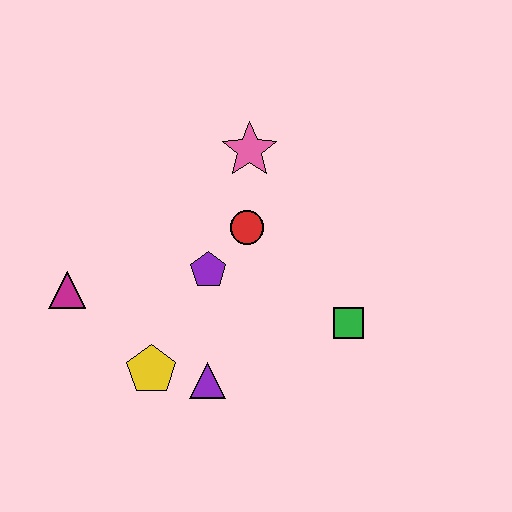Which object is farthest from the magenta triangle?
The green square is farthest from the magenta triangle.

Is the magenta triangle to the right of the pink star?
No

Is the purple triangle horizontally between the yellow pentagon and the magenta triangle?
No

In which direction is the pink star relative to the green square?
The pink star is above the green square.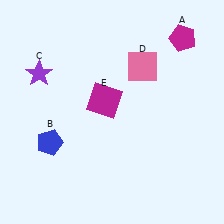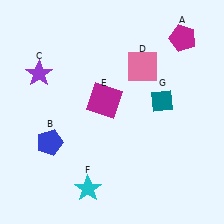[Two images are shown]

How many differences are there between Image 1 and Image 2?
There are 2 differences between the two images.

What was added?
A cyan star (F), a teal diamond (G) were added in Image 2.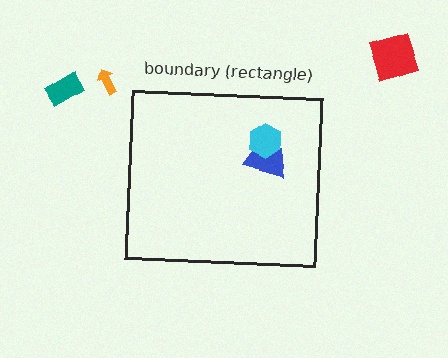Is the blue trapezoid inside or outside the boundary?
Inside.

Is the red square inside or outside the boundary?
Outside.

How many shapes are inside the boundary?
2 inside, 3 outside.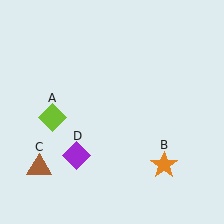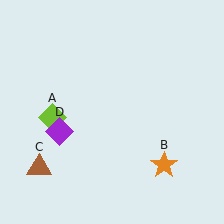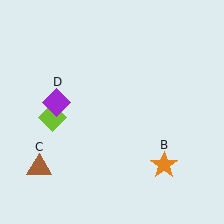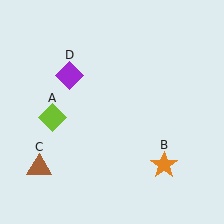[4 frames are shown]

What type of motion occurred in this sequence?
The purple diamond (object D) rotated clockwise around the center of the scene.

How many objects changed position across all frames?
1 object changed position: purple diamond (object D).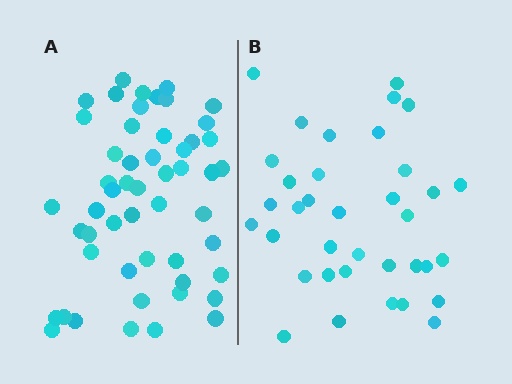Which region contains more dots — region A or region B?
Region A (the left region) has more dots.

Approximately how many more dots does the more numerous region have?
Region A has approximately 15 more dots than region B.